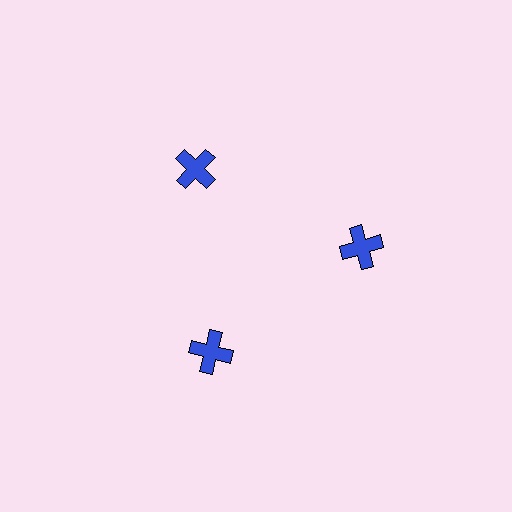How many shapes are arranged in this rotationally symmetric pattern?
There are 3 shapes, arranged in 3 groups of 1.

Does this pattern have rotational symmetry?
Yes, this pattern has 3-fold rotational symmetry. It looks the same after rotating 120 degrees around the center.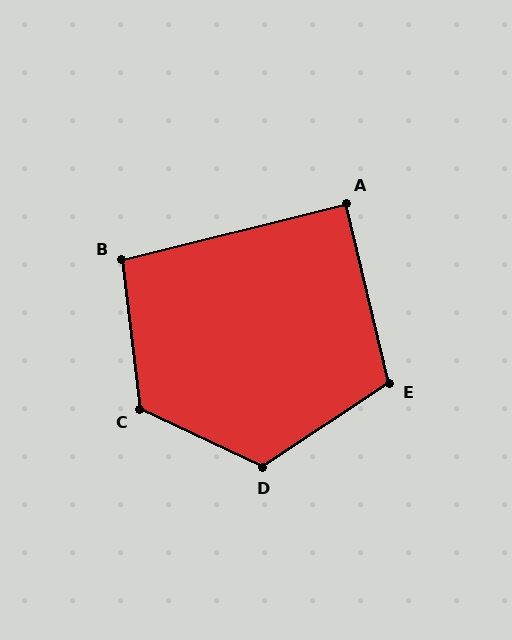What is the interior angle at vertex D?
Approximately 121 degrees (obtuse).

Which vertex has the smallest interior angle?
A, at approximately 90 degrees.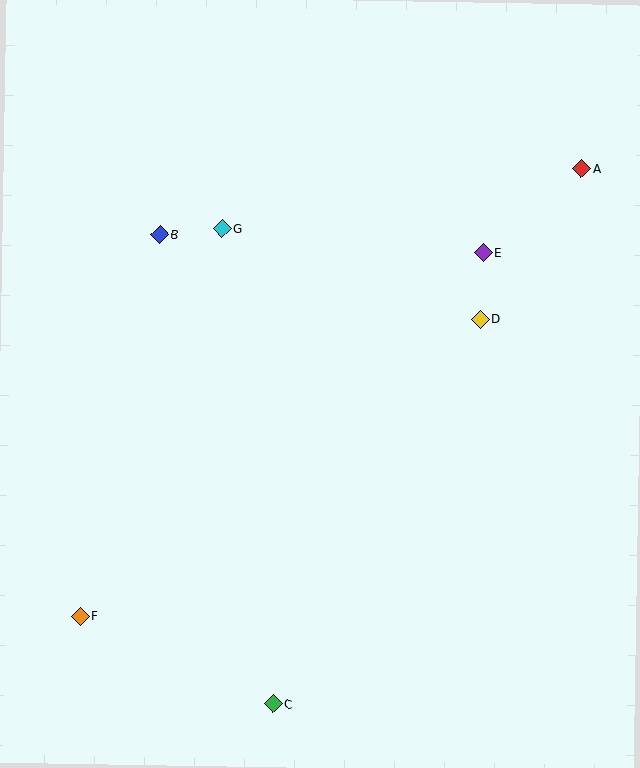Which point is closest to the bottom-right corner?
Point C is closest to the bottom-right corner.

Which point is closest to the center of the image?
Point D at (480, 319) is closest to the center.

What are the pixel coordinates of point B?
Point B is at (160, 234).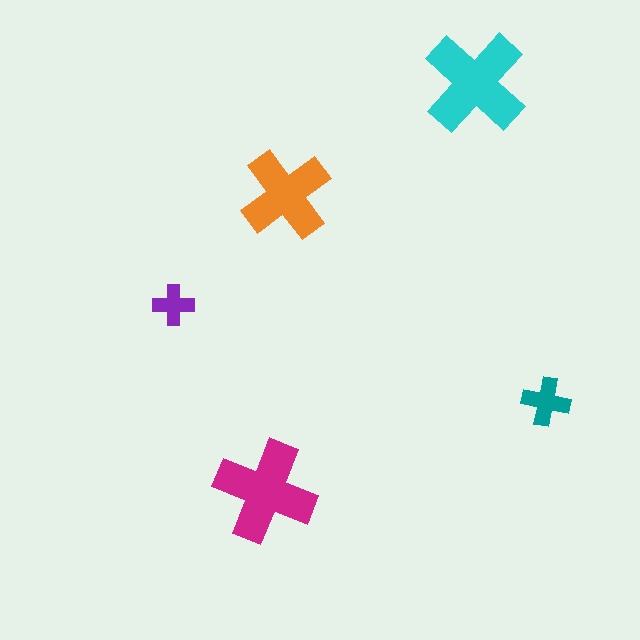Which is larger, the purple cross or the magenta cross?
The magenta one.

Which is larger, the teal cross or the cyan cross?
The cyan one.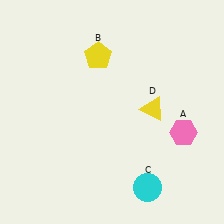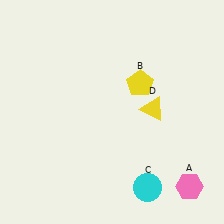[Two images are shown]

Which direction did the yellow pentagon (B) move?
The yellow pentagon (B) moved right.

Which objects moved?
The objects that moved are: the pink hexagon (A), the yellow pentagon (B).